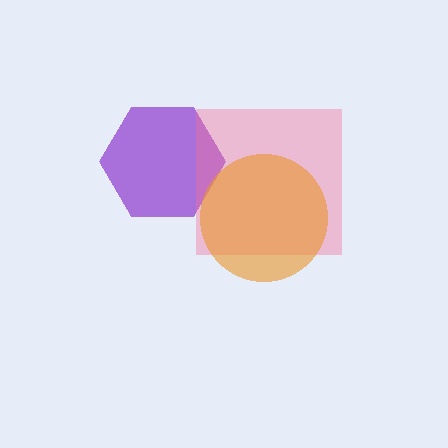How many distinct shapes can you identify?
There are 3 distinct shapes: a purple hexagon, a pink square, an orange circle.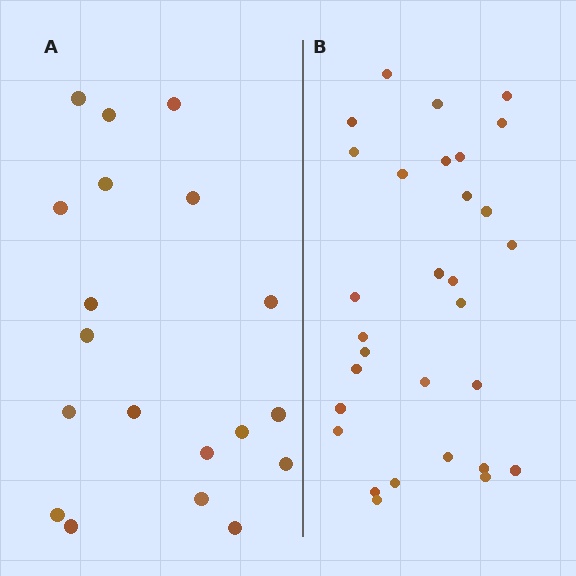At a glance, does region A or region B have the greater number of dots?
Region B (the right region) has more dots.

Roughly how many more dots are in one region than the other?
Region B has roughly 12 or so more dots than region A.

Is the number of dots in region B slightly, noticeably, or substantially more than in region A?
Region B has substantially more. The ratio is roughly 1.6 to 1.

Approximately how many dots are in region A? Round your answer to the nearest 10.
About 20 dots. (The exact count is 19, which rounds to 20.)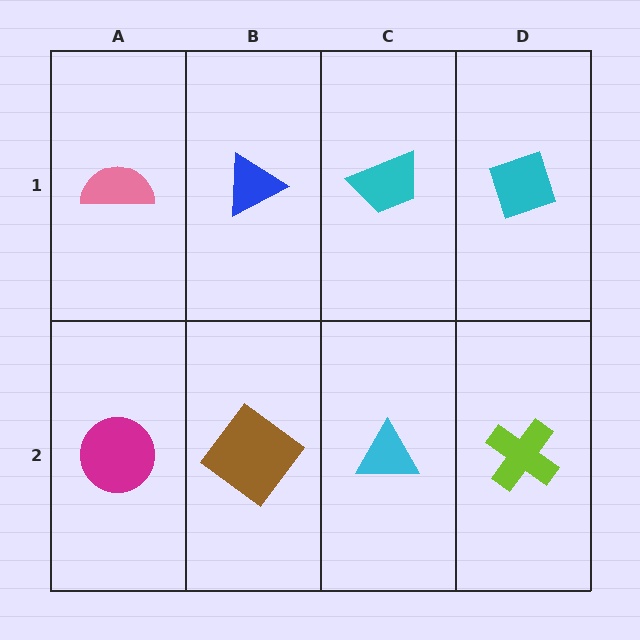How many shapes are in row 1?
4 shapes.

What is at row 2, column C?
A cyan triangle.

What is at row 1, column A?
A pink semicircle.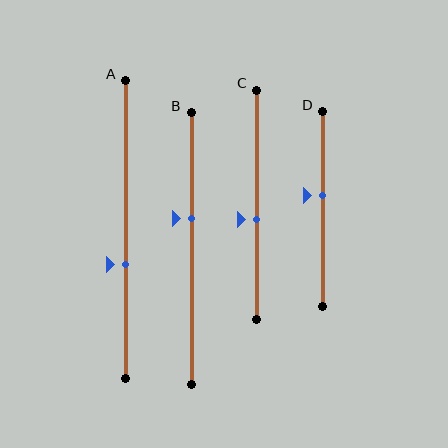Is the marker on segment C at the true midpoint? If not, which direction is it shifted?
No, the marker on segment C is shifted downward by about 6% of the segment length.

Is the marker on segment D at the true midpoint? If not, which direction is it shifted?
No, the marker on segment D is shifted upward by about 7% of the segment length.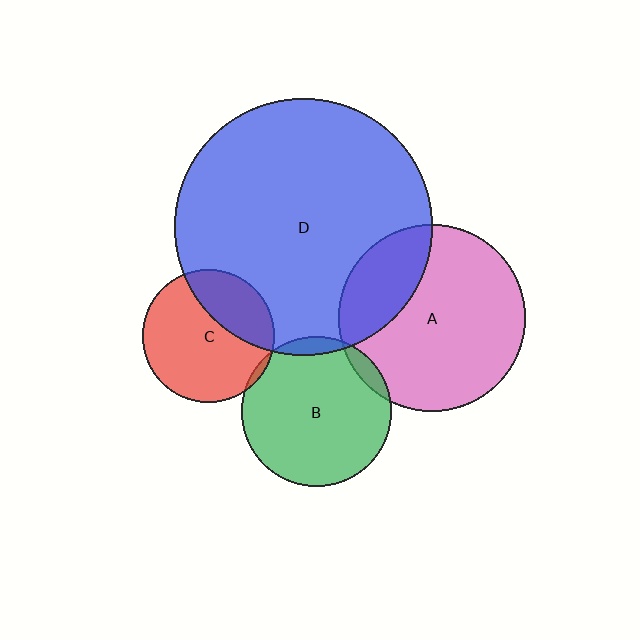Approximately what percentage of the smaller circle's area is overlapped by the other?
Approximately 5%.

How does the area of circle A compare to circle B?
Approximately 1.6 times.